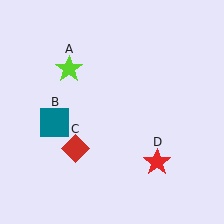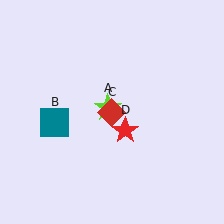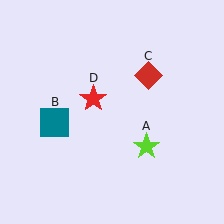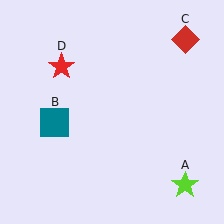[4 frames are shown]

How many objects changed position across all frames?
3 objects changed position: lime star (object A), red diamond (object C), red star (object D).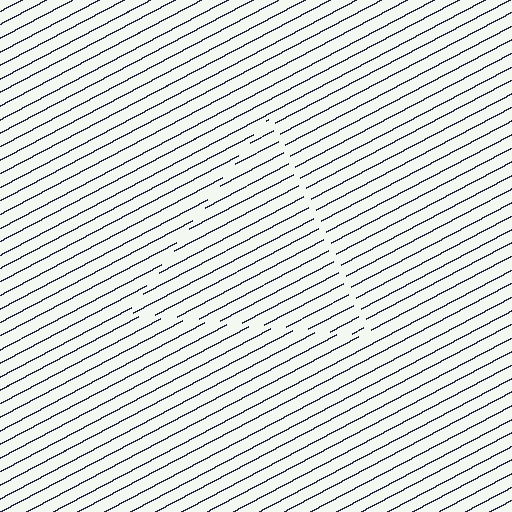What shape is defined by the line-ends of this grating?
An illusory triangle. The interior of the shape contains the same grating, shifted by half a period — the contour is defined by the phase discontinuity where line-ends from the inner and outer gratings abut.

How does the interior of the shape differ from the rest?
The interior of the shape contains the same grating, shifted by half a period — the contour is defined by the phase discontinuity where line-ends from the inner and outer gratings abut.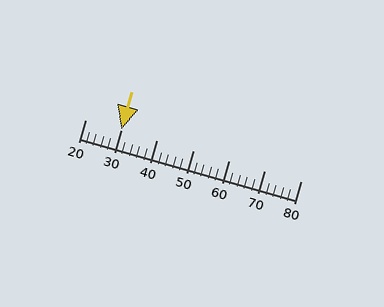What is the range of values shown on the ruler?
The ruler shows values from 20 to 80.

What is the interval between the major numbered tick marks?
The major tick marks are spaced 10 units apart.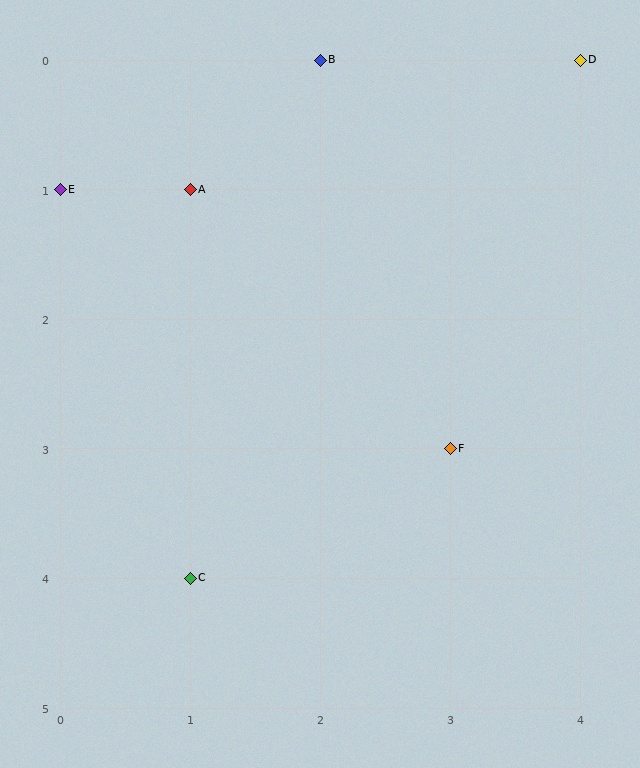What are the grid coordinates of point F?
Point F is at grid coordinates (3, 3).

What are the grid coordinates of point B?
Point B is at grid coordinates (2, 0).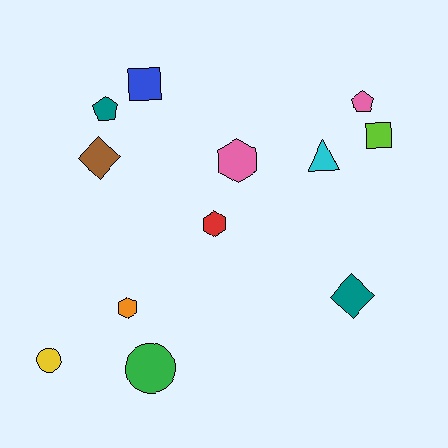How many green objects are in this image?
There is 1 green object.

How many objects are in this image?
There are 12 objects.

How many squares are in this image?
There are 2 squares.